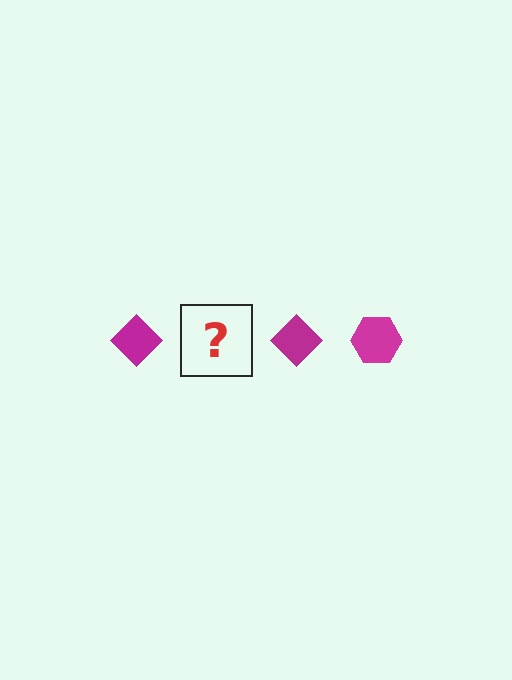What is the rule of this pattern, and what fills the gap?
The rule is that the pattern cycles through diamond, hexagon shapes in magenta. The gap should be filled with a magenta hexagon.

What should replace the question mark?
The question mark should be replaced with a magenta hexagon.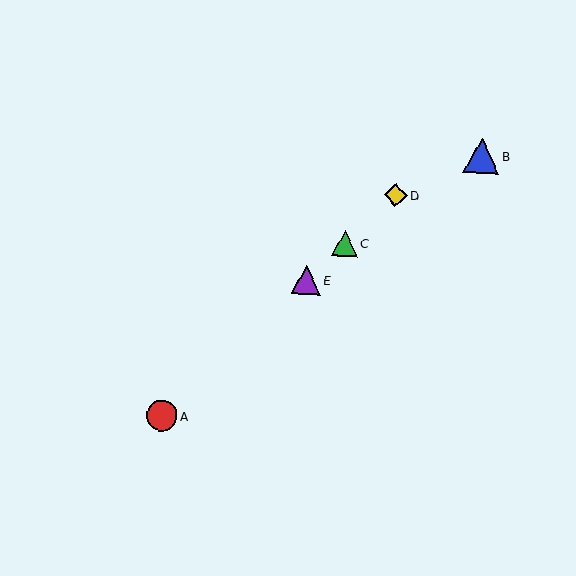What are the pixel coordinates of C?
Object C is at (345, 243).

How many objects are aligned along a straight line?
4 objects (A, C, D, E) are aligned along a straight line.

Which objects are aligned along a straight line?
Objects A, C, D, E are aligned along a straight line.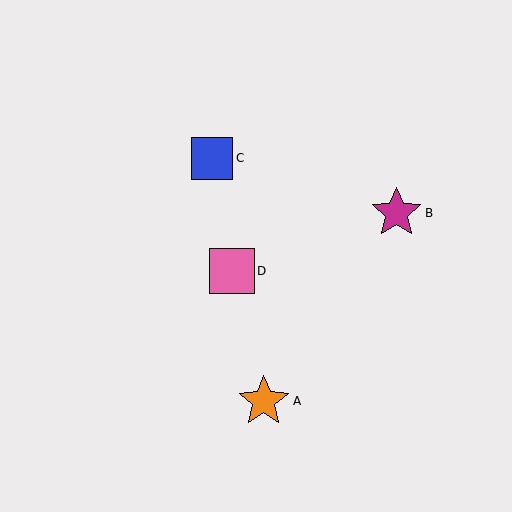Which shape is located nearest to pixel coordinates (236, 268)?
The pink square (labeled D) at (232, 271) is nearest to that location.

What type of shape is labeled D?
Shape D is a pink square.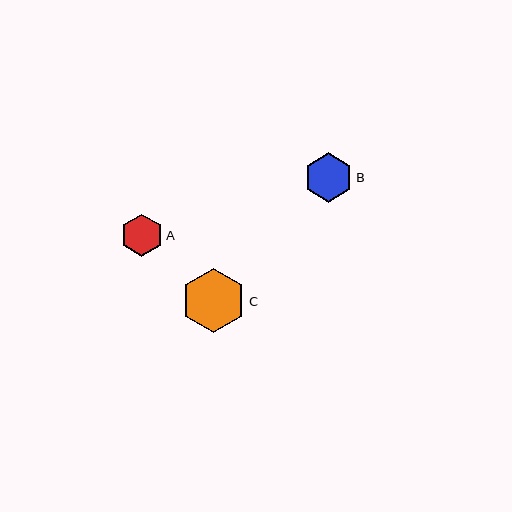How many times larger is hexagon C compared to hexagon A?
Hexagon C is approximately 1.5 times the size of hexagon A.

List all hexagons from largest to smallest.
From largest to smallest: C, B, A.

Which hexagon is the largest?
Hexagon C is the largest with a size of approximately 64 pixels.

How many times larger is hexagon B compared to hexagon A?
Hexagon B is approximately 1.2 times the size of hexagon A.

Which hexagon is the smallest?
Hexagon A is the smallest with a size of approximately 42 pixels.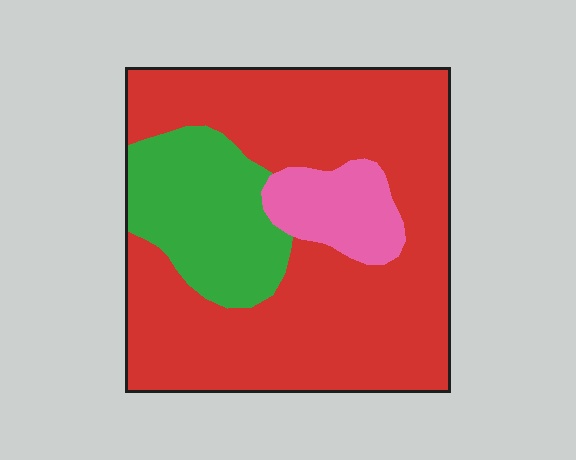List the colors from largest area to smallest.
From largest to smallest: red, green, pink.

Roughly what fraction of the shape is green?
Green takes up about one fifth (1/5) of the shape.